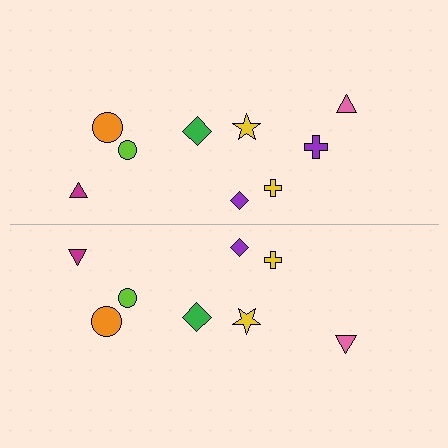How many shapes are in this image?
There are 17 shapes in this image.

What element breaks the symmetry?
A purple cross is missing from the bottom side.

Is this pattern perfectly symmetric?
No, the pattern is not perfectly symmetric. A purple cross is missing from the bottom side.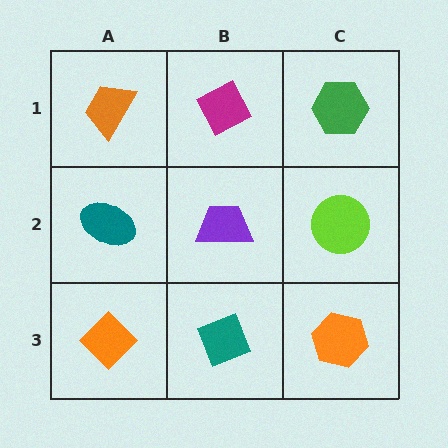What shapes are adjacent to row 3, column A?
A teal ellipse (row 2, column A), a teal diamond (row 3, column B).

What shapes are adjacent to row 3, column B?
A purple trapezoid (row 2, column B), an orange diamond (row 3, column A), an orange hexagon (row 3, column C).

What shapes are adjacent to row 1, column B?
A purple trapezoid (row 2, column B), an orange trapezoid (row 1, column A), a green hexagon (row 1, column C).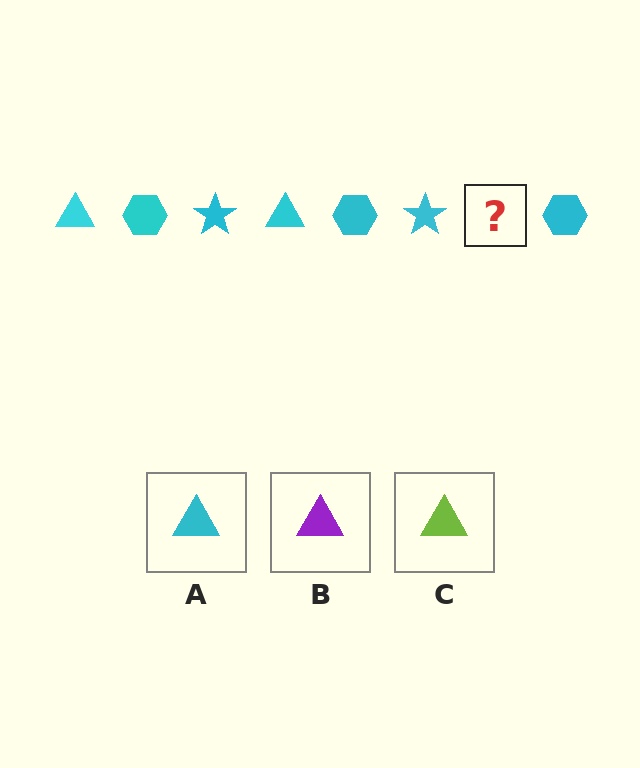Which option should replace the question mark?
Option A.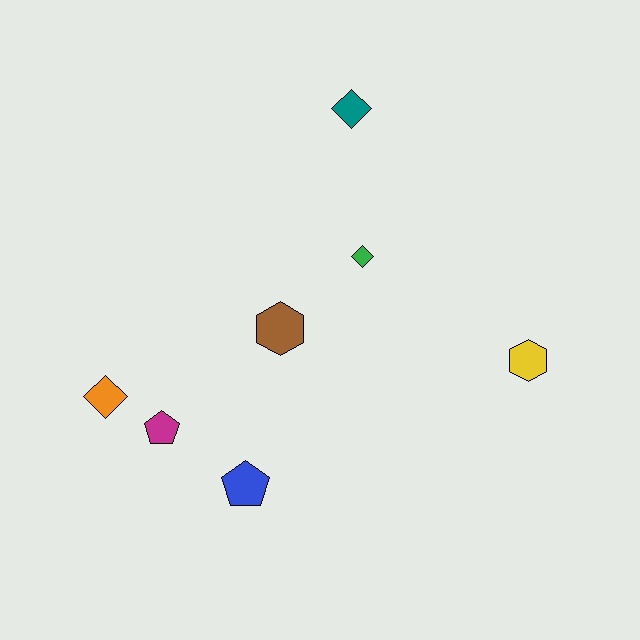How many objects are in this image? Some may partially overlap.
There are 7 objects.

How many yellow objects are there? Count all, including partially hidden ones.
There is 1 yellow object.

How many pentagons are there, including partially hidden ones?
There are 2 pentagons.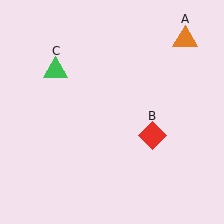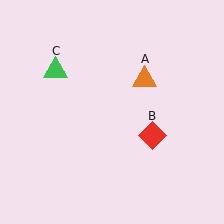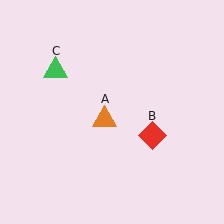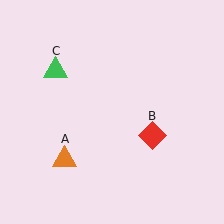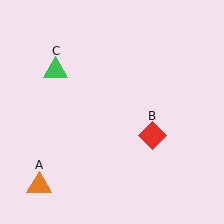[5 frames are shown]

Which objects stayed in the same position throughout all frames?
Red diamond (object B) and green triangle (object C) remained stationary.